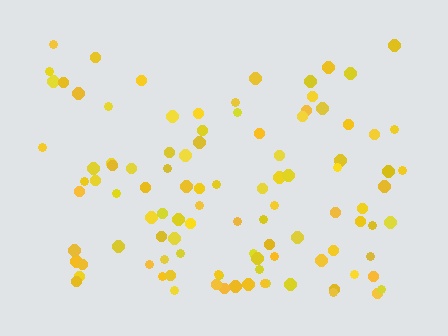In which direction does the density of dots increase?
From top to bottom, with the bottom side densest.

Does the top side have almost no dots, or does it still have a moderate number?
Still a moderate number, just noticeably fewer than the bottom.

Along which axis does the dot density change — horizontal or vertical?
Vertical.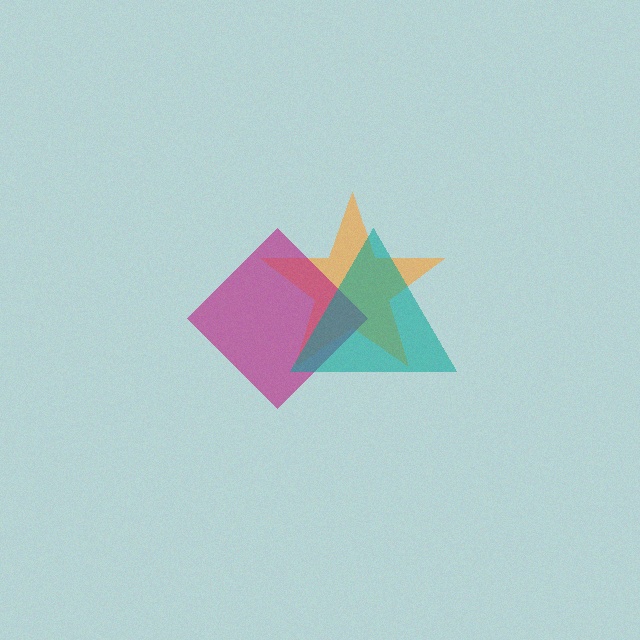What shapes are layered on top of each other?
The layered shapes are: an orange star, a magenta diamond, a teal triangle.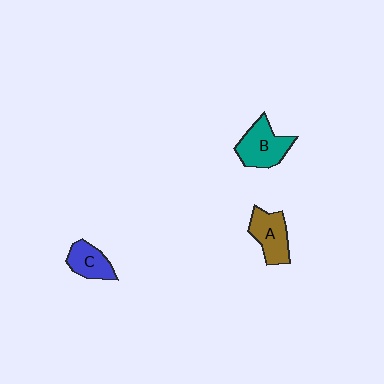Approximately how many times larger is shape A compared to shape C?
Approximately 1.3 times.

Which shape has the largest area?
Shape B (teal).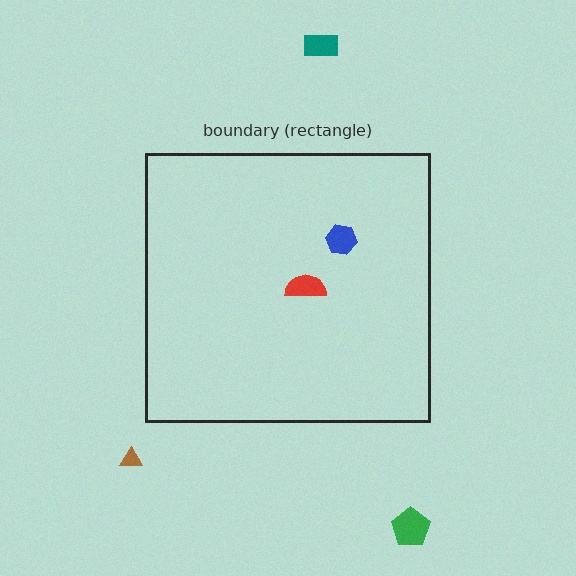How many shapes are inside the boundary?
2 inside, 3 outside.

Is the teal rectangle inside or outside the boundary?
Outside.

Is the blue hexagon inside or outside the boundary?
Inside.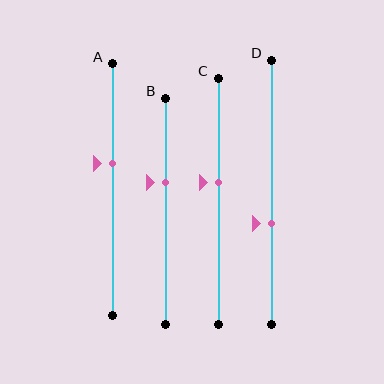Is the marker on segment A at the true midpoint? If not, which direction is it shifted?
No, the marker on segment A is shifted upward by about 10% of the segment length.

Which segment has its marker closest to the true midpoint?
Segment C has its marker closest to the true midpoint.